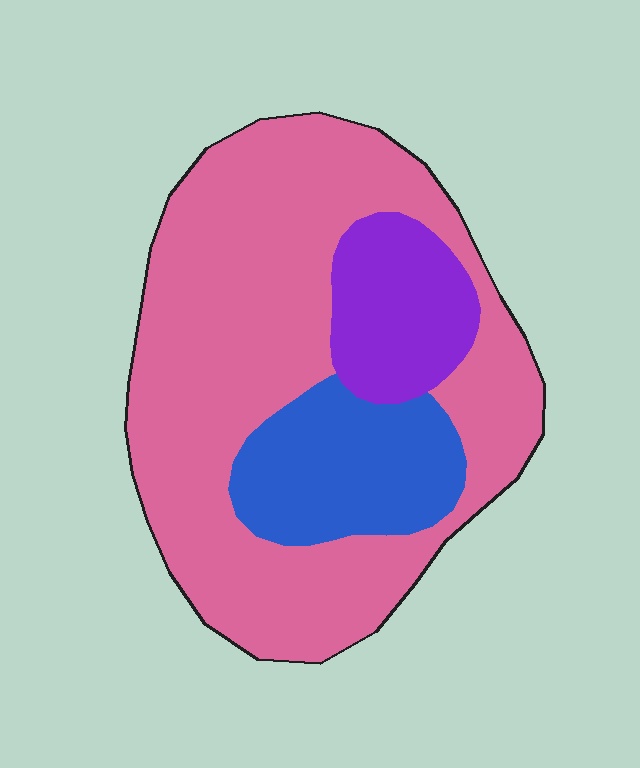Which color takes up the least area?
Purple, at roughly 15%.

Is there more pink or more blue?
Pink.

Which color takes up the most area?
Pink, at roughly 70%.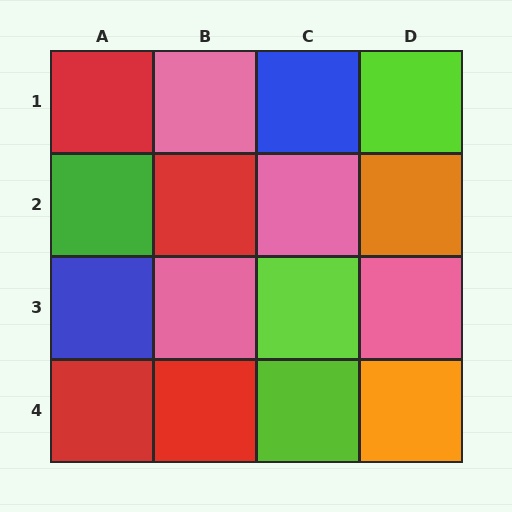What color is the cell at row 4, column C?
Lime.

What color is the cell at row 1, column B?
Pink.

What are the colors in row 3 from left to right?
Blue, pink, lime, pink.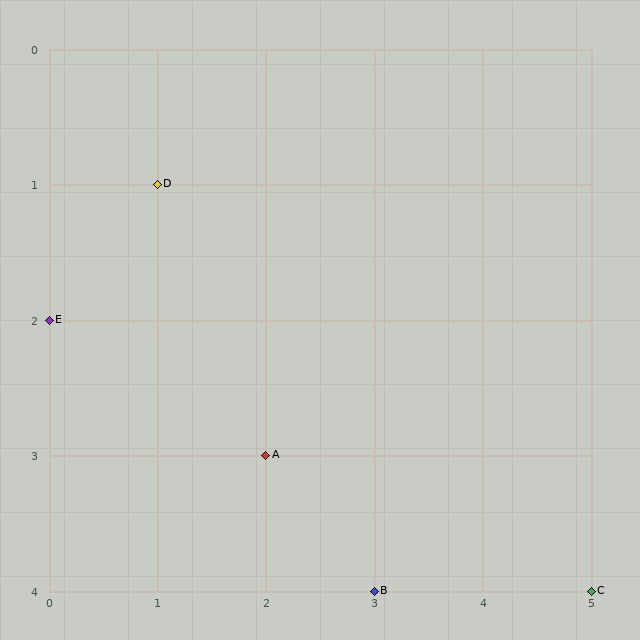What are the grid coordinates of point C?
Point C is at grid coordinates (5, 4).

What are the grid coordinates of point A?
Point A is at grid coordinates (2, 3).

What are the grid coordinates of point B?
Point B is at grid coordinates (3, 4).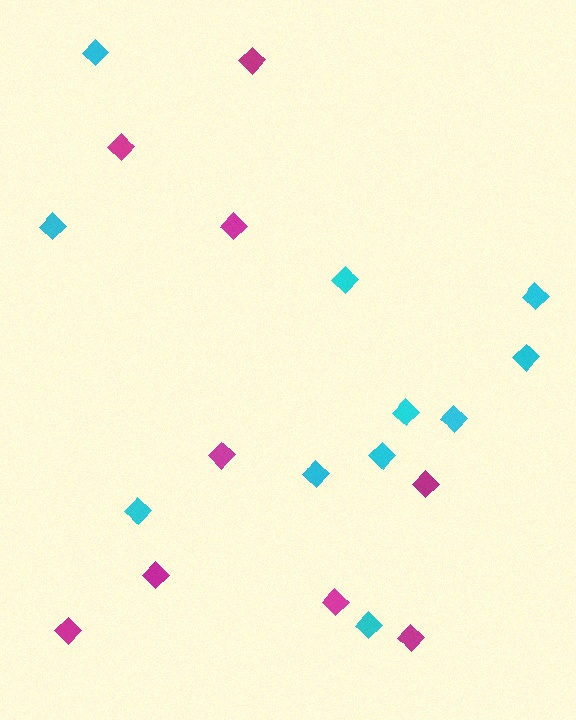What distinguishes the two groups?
There are 2 groups: one group of magenta diamonds (9) and one group of cyan diamonds (11).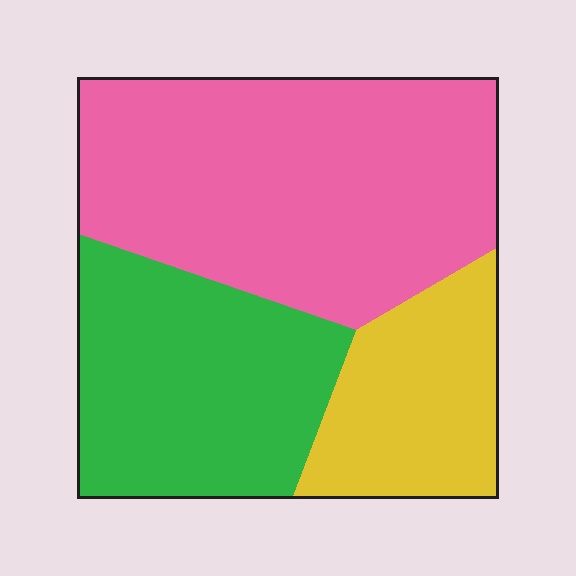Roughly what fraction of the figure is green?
Green takes up about one third (1/3) of the figure.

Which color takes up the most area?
Pink, at roughly 50%.